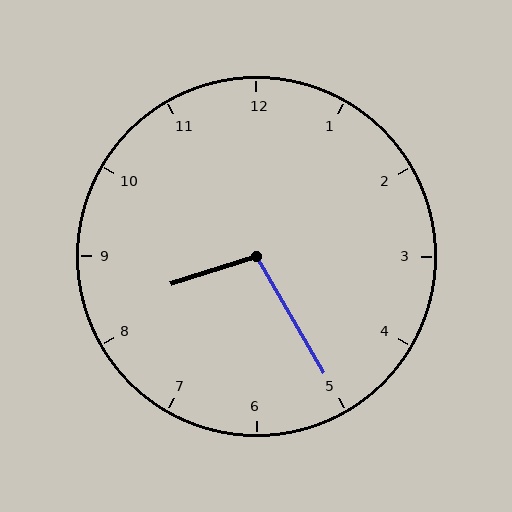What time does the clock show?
8:25.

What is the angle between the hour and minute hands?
Approximately 102 degrees.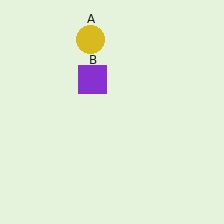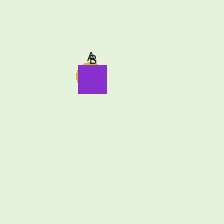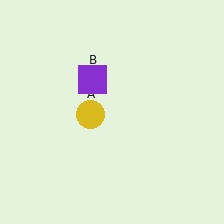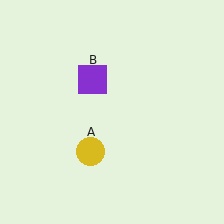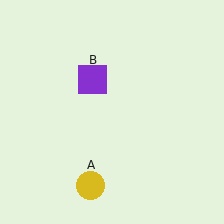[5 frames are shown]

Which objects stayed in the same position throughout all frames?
Purple square (object B) remained stationary.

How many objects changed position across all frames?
1 object changed position: yellow circle (object A).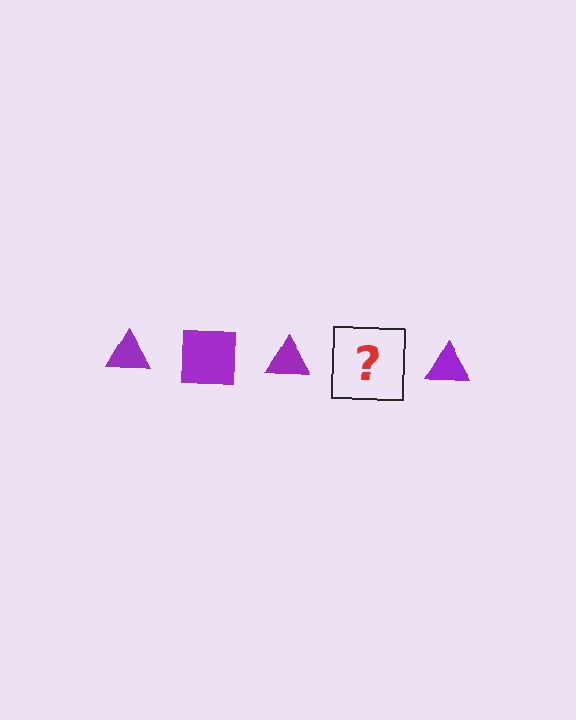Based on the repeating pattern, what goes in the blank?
The blank should be a purple square.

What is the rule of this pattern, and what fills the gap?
The rule is that the pattern cycles through triangle, square shapes in purple. The gap should be filled with a purple square.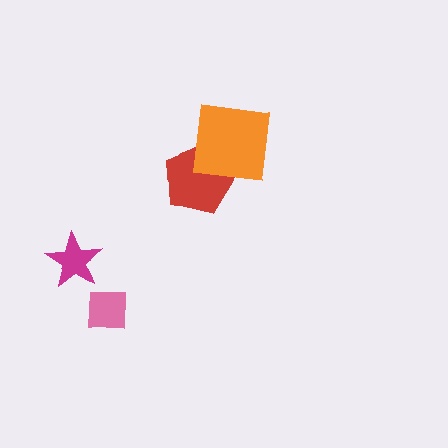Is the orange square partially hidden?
No, no other shape covers it.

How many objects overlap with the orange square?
1 object overlaps with the orange square.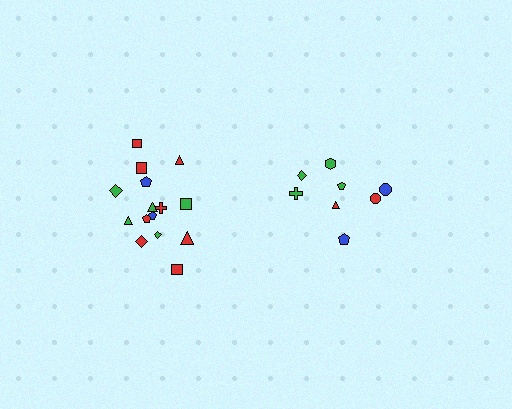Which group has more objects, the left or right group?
The left group.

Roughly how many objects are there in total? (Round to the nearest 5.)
Roughly 25 objects in total.